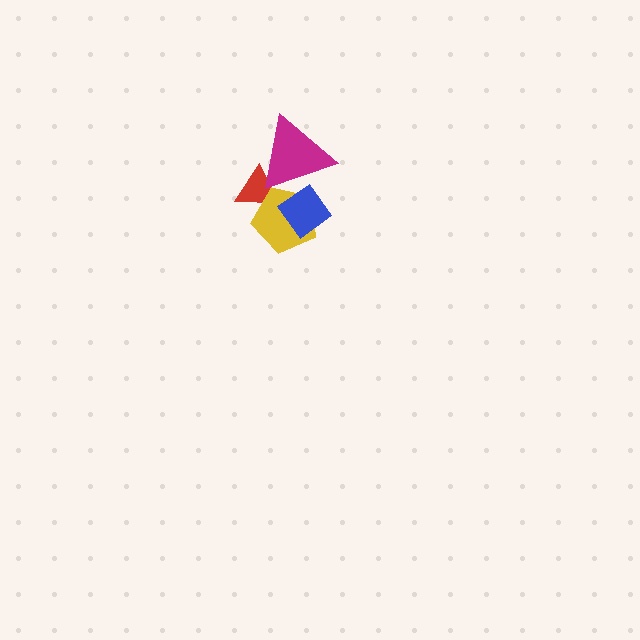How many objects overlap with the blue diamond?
2 objects overlap with the blue diamond.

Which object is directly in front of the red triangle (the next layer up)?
The yellow pentagon is directly in front of the red triangle.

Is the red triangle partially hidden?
Yes, it is partially covered by another shape.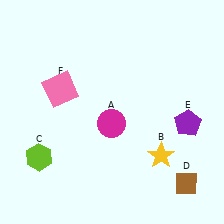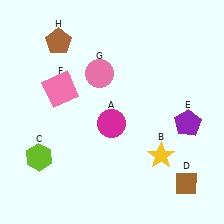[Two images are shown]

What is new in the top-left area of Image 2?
A pink circle (G) was added in the top-left area of Image 2.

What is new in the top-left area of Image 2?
A brown pentagon (H) was added in the top-left area of Image 2.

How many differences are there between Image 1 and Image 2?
There are 2 differences between the two images.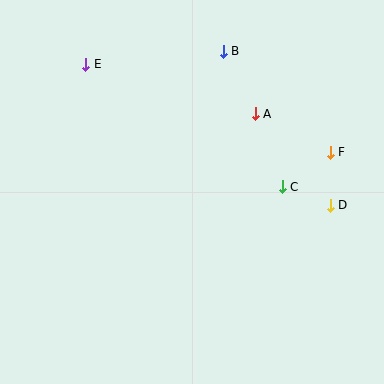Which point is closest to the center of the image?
Point C at (282, 187) is closest to the center.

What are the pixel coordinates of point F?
Point F is at (330, 152).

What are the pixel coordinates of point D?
Point D is at (330, 205).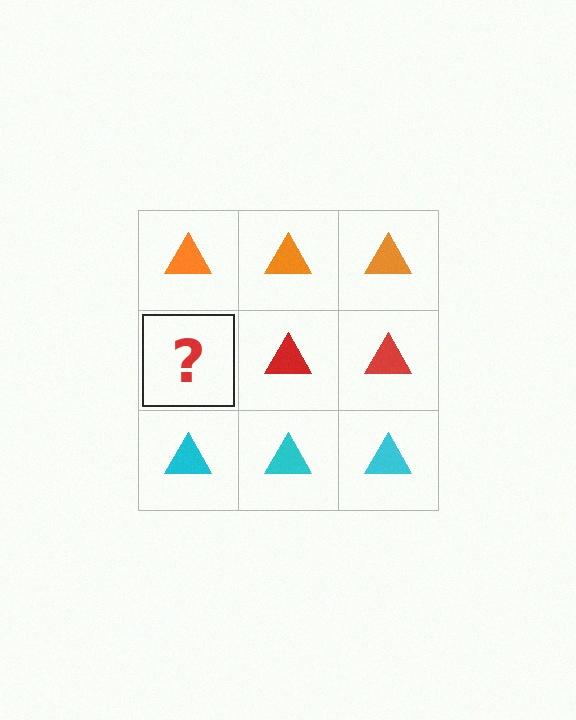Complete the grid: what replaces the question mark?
The question mark should be replaced with a red triangle.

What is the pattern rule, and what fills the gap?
The rule is that each row has a consistent color. The gap should be filled with a red triangle.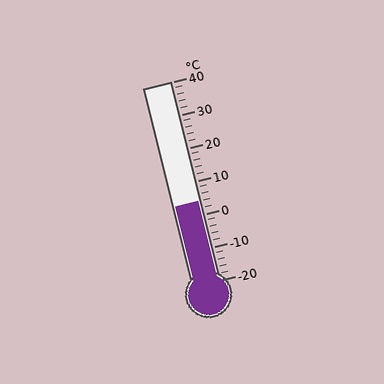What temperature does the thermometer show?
The thermometer shows approximately 4°C.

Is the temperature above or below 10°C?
The temperature is below 10°C.